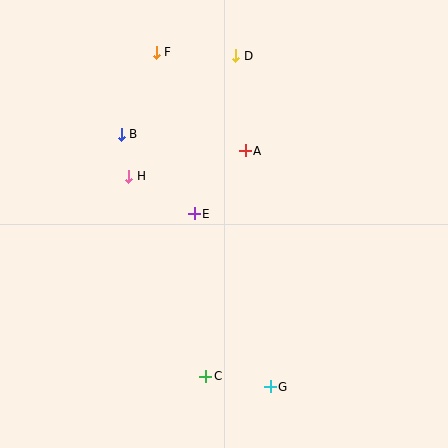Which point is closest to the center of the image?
Point E at (194, 214) is closest to the center.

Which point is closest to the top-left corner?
Point F is closest to the top-left corner.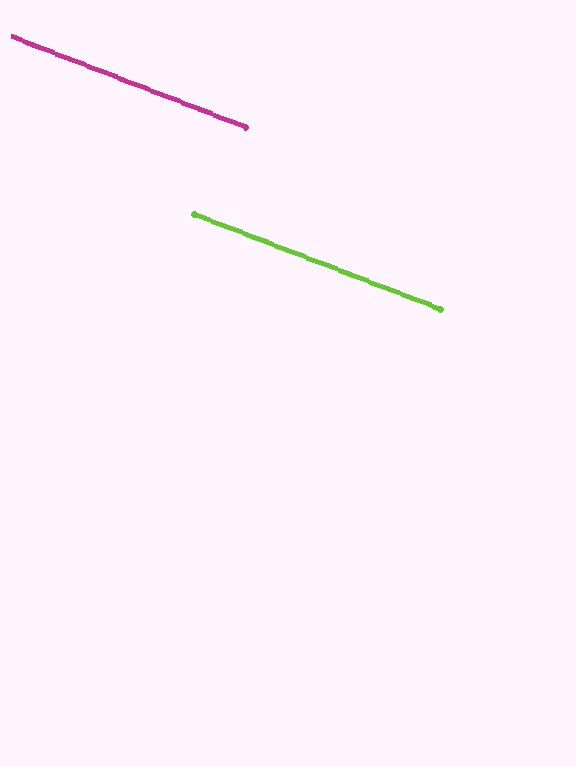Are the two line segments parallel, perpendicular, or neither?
Parallel — their directions differ by only 0.2°.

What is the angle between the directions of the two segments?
Approximately 0 degrees.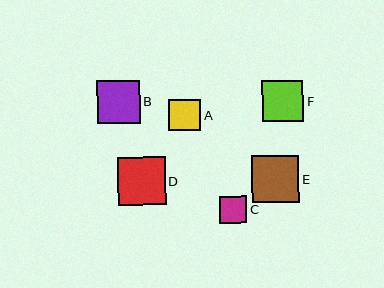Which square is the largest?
Square D is the largest with a size of approximately 48 pixels.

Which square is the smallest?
Square C is the smallest with a size of approximately 27 pixels.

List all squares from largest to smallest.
From largest to smallest: D, E, B, F, A, C.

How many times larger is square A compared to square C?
Square A is approximately 1.2 times the size of square C.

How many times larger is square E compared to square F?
Square E is approximately 1.1 times the size of square F.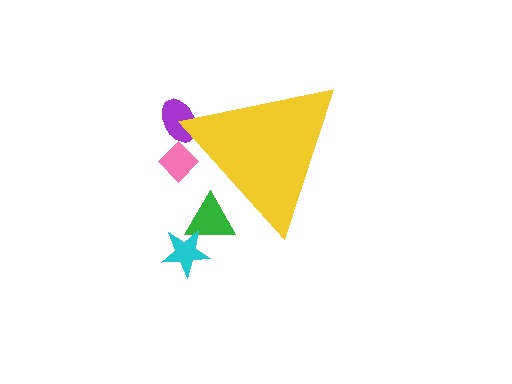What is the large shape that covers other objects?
A yellow triangle.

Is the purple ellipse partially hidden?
Yes, the purple ellipse is partially hidden behind the yellow triangle.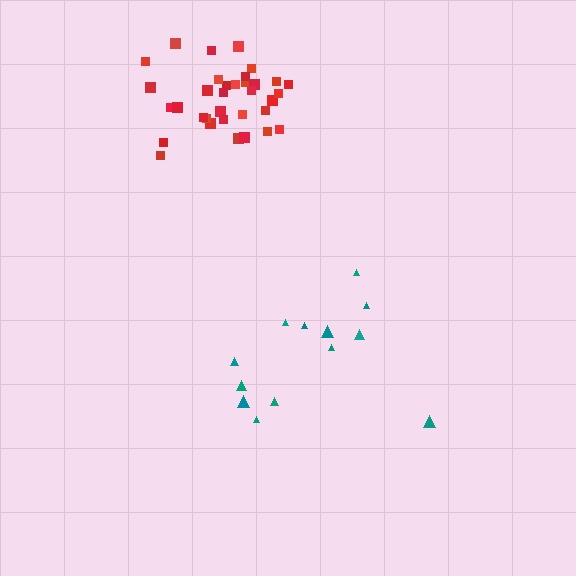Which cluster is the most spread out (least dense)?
Teal.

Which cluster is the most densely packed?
Red.